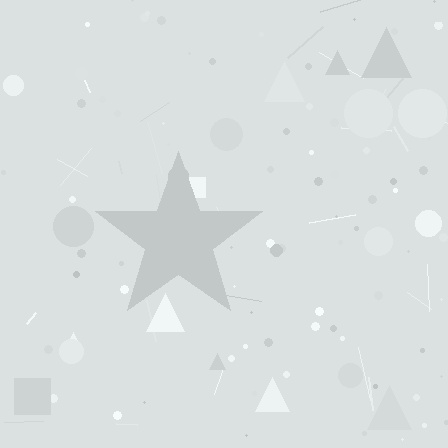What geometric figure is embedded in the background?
A star is embedded in the background.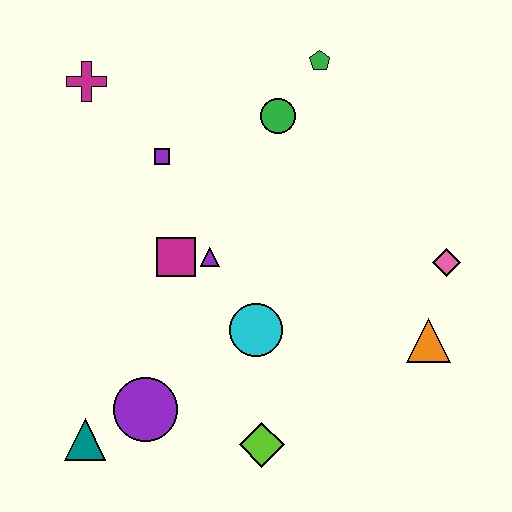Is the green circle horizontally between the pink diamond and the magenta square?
Yes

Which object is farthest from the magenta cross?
The orange triangle is farthest from the magenta cross.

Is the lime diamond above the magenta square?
No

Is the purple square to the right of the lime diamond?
No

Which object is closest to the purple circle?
The teal triangle is closest to the purple circle.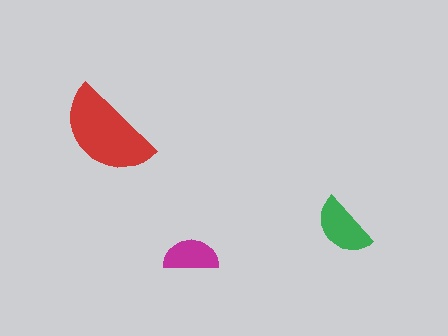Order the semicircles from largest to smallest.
the red one, the green one, the magenta one.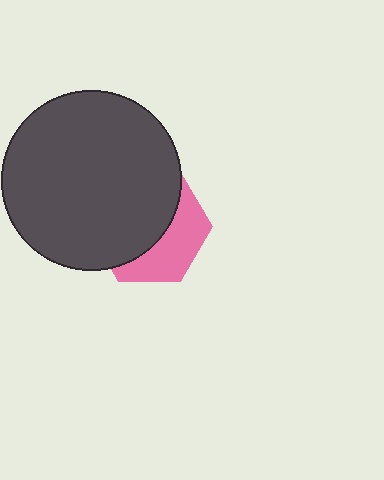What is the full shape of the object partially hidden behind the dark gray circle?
The partially hidden object is a pink hexagon.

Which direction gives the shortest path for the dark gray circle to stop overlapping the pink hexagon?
Moving toward the upper-left gives the shortest separation.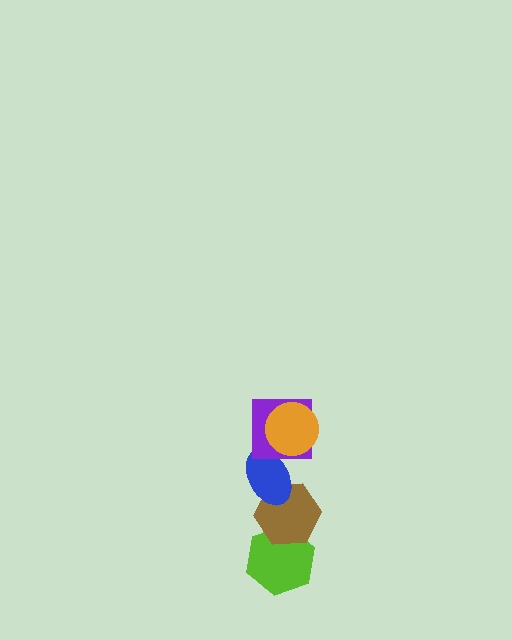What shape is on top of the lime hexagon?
The brown hexagon is on top of the lime hexagon.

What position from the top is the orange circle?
The orange circle is 1st from the top.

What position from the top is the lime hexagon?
The lime hexagon is 5th from the top.